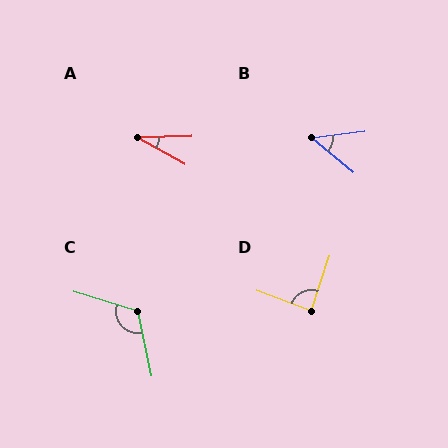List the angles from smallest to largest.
A (30°), B (47°), D (87°), C (119°).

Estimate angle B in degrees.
Approximately 47 degrees.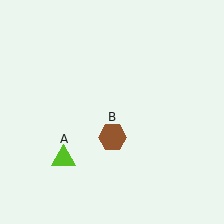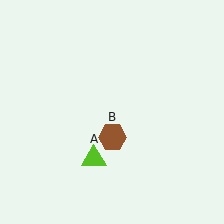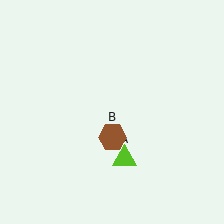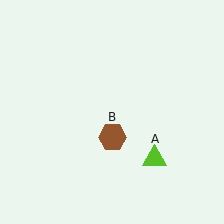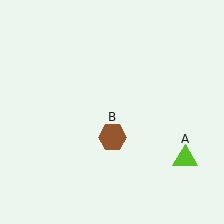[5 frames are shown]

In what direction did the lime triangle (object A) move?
The lime triangle (object A) moved right.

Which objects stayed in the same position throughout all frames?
Brown hexagon (object B) remained stationary.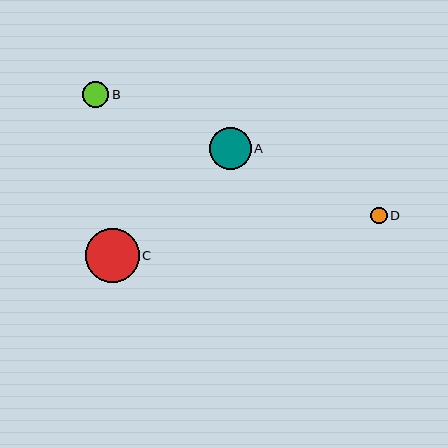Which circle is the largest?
Circle C is the largest with a size of approximately 54 pixels.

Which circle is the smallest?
Circle D is the smallest with a size of approximately 16 pixels.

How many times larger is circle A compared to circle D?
Circle A is approximately 2.5 times the size of circle D.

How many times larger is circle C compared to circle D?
Circle C is approximately 3.3 times the size of circle D.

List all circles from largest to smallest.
From largest to smallest: C, A, B, D.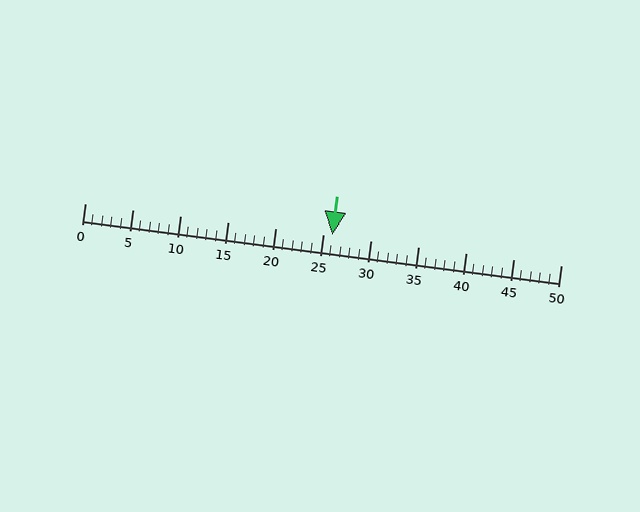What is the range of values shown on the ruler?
The ruler shows values from 0 to 50.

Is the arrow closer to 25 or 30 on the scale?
The arrow is closer to 25.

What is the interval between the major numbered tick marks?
The major tick marks are spaced 5 units apart.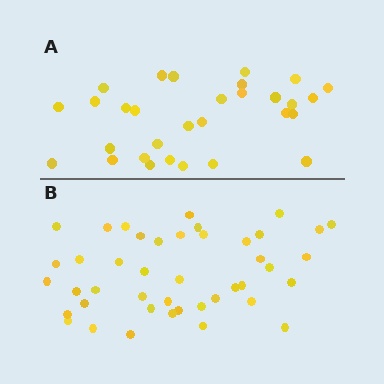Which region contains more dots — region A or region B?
Region B (the bottom region) has more dots.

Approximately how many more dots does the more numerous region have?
Region B has approximately 15 more dots than region A.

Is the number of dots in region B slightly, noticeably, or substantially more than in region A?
Region B has noticeably more, but not dramatically so. The ratio is roughly 1.4 to 1.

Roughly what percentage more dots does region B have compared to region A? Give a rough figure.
About 45% more.